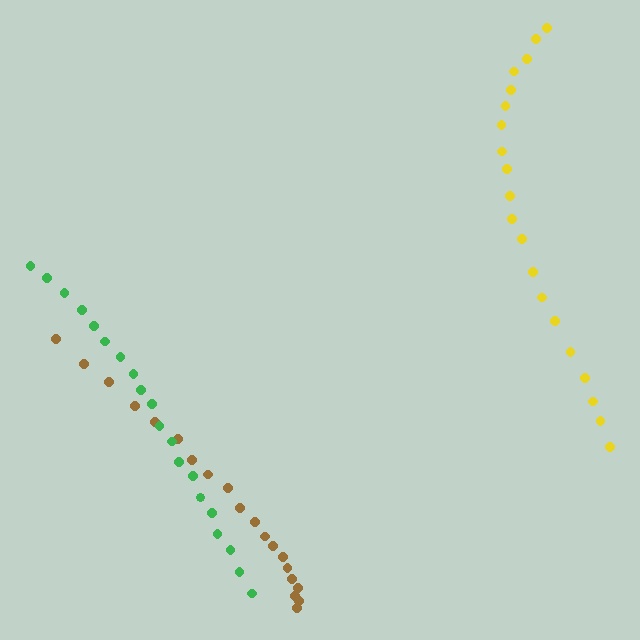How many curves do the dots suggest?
There are 3 distinct paths.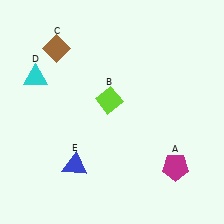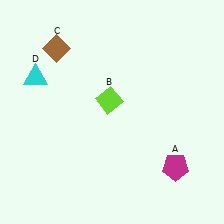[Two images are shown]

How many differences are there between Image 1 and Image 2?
There is 1 difference between the two images.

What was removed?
The blue triangle (E) was removed in Image 2.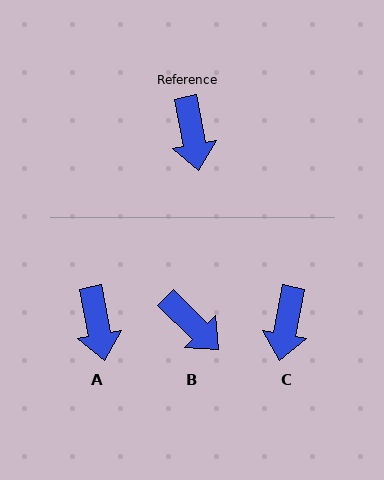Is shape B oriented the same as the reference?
No, it is off by about 35 degrees.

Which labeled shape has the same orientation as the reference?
A.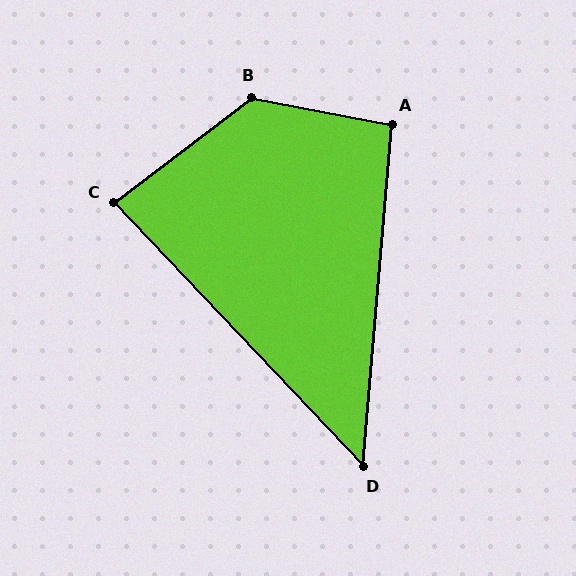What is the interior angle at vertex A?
Approximately 96 degrees (obtuse).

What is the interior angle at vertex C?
Approximately 84 degrees (acute).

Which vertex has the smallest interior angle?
D, at approximately 48 degrees.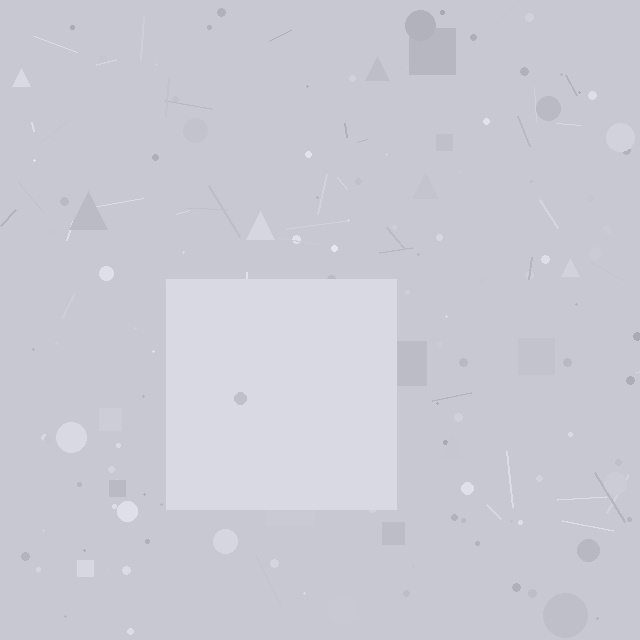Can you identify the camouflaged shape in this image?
The camouflaged shape is a square.